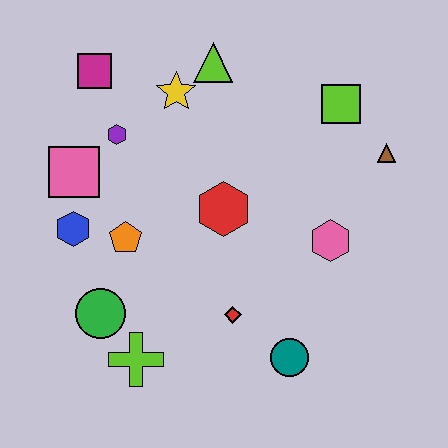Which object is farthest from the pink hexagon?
The magenta square is farthest from the pink hexagon.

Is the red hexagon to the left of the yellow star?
No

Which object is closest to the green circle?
The lime cross is closest to the green circle.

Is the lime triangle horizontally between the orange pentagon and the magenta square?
No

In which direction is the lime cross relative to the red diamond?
The lime cross is to the left of the red diamond.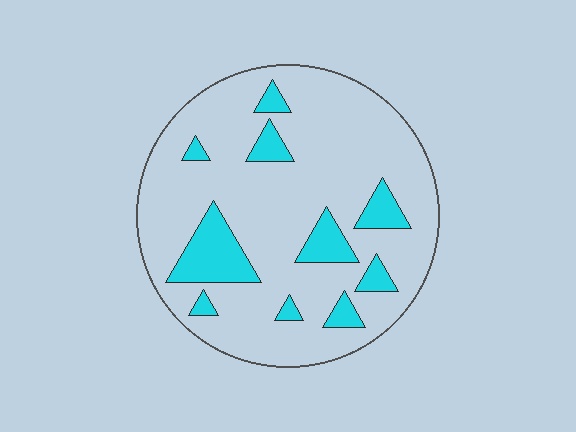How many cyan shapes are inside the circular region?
10.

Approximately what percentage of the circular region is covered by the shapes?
Approximately 15%.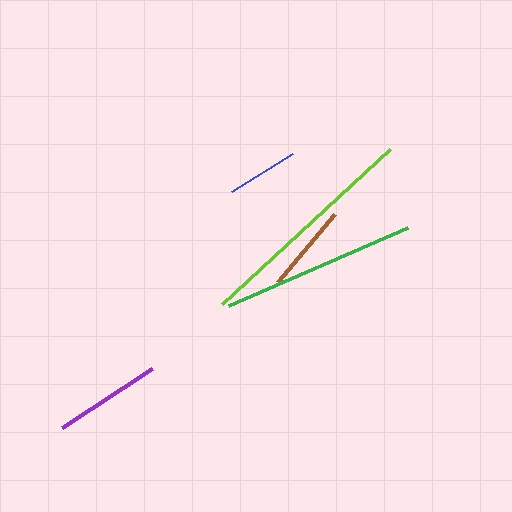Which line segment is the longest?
The lime line is the longest at approximately 228 pixels.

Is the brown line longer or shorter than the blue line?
The brown line is longer than the blue line.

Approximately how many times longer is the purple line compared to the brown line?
The purple line is approximately 1.2 times the length of the brown line.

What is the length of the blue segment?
The blue segment is approximately 72 pixels long.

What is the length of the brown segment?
The brown segment is approximately 89 pixels long.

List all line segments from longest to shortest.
From longest to shortest: lime, green, purple, brown, blue.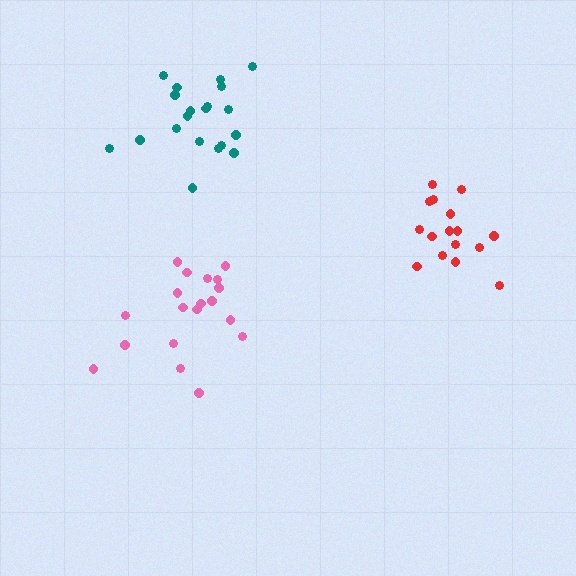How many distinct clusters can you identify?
There are 3 distinct clusters.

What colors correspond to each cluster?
The clusters are colored: red, teal, pink.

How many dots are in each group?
Group 1: 16 dots, Group 2: 20 dots, Group 3: 19 dots (55 total).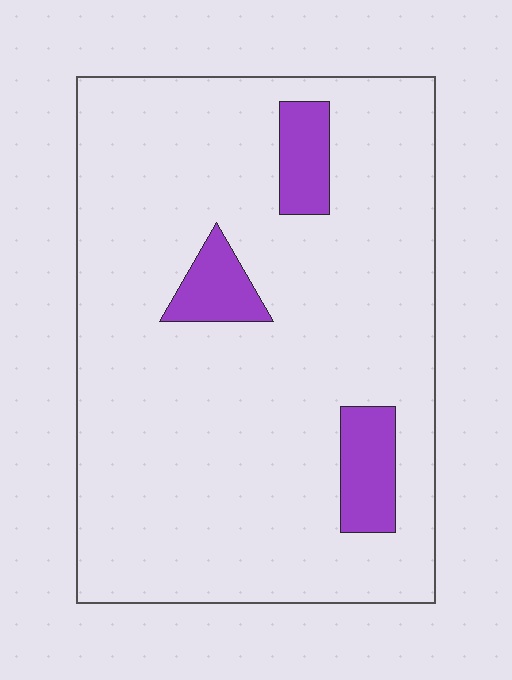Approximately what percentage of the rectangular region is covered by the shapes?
Approximately 10%.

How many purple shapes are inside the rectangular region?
3.